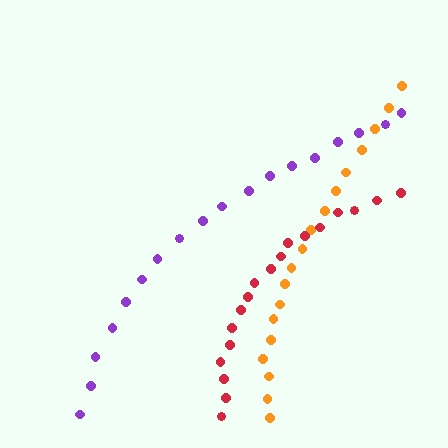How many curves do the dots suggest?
There are 3 distinct paths.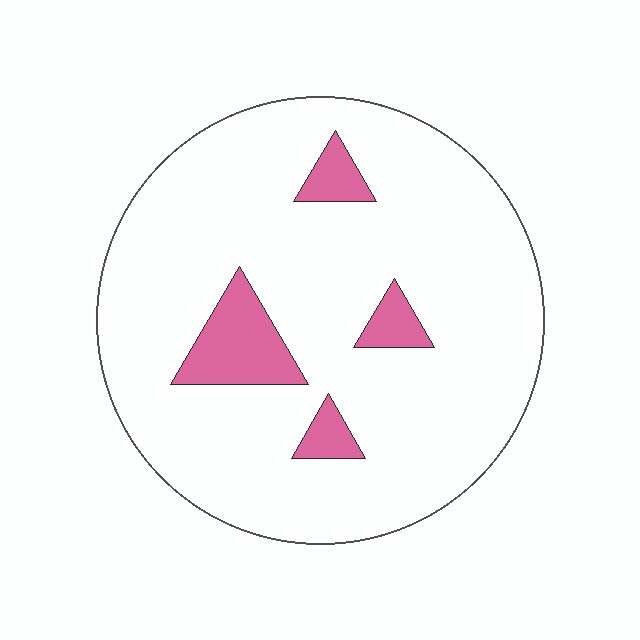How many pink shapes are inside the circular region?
4.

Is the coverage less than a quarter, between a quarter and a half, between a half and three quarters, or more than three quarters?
Less than a quarter.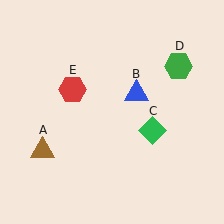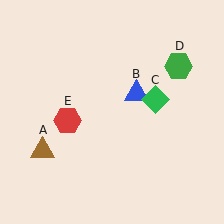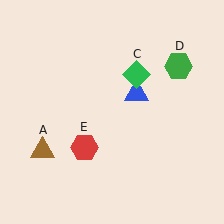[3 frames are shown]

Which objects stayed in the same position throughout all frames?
Brown triangle (object A) and blue triangle (object B) and green hexagon (object D) remained stationary.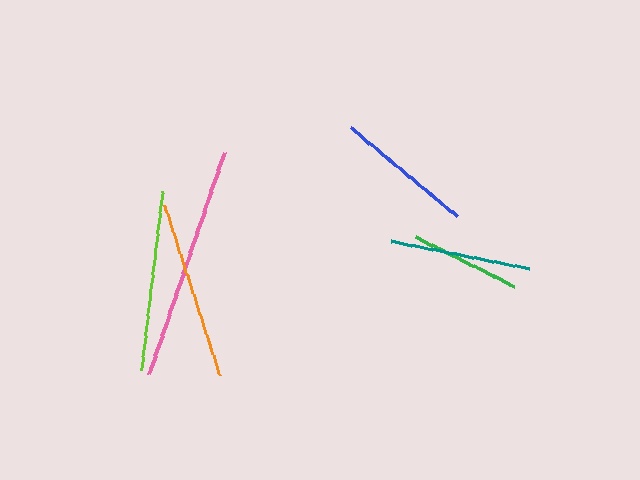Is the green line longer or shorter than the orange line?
The orange line is longer than the green line.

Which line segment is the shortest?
The green line is the shortest at approximately 110 pixels.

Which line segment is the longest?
The pink line is the longest at approximately 235 pixels.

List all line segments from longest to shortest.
From longest to shortest: pink, lime, orange, teal, blue, green.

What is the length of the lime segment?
The lime segment is approximately 181 pixels long.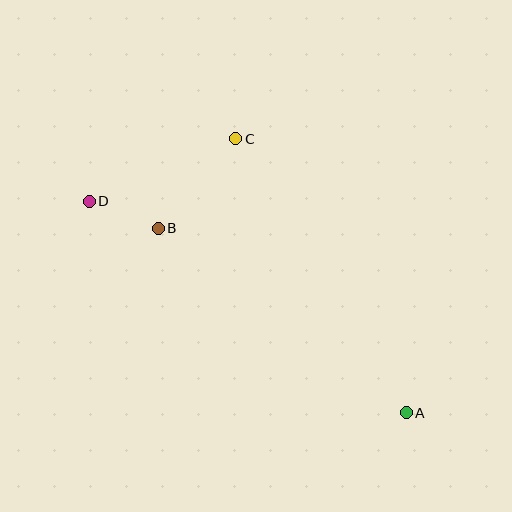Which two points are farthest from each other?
Points A and D are farthest from each other.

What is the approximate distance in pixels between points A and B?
The distance between A and B is approximately 309 pixels.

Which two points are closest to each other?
Points B and D are closest to each other.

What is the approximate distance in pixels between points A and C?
The distance between A and C is approximately 323 pixels.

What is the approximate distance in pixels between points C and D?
The distance between C and D is approximately 160 pixels.